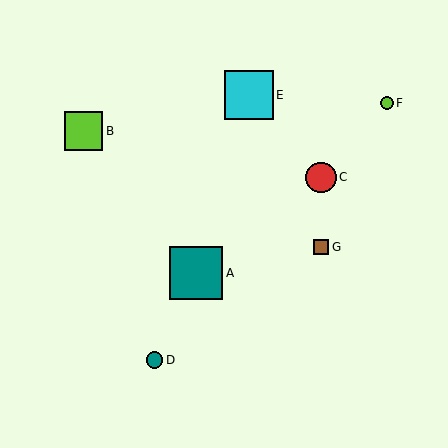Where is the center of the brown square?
The center of the brown square is at (321, 247).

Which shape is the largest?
The teal square (labeled A) is the largest.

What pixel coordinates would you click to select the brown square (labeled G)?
Click at (321, 247) to select the brown square G.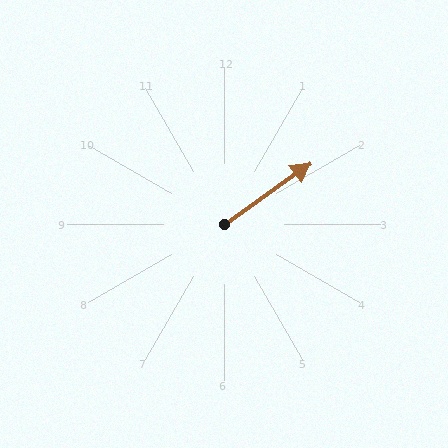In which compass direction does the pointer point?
Northeast.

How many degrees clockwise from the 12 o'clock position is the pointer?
Approximately 55 degrees.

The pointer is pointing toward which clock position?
Roughly 2 o'clock.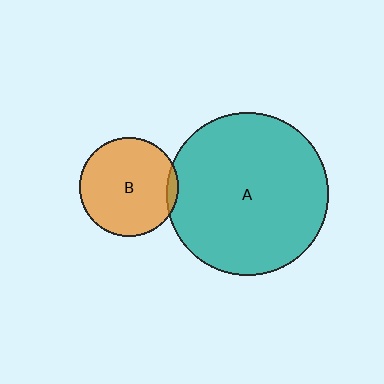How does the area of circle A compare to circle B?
Approximately 2.7 times.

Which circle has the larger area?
Circle A (teal).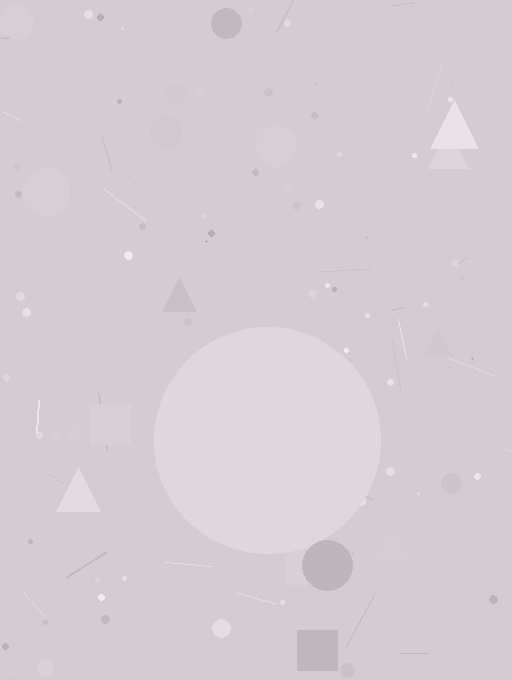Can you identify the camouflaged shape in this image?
The camouflaged shape is a circle.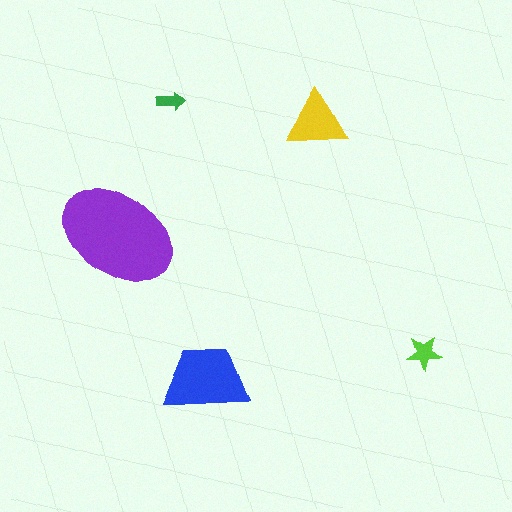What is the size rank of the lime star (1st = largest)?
4th.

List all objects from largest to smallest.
The purple ellipse, the blue trapezoid, the yellow triangle, the lime star, the green arrow.